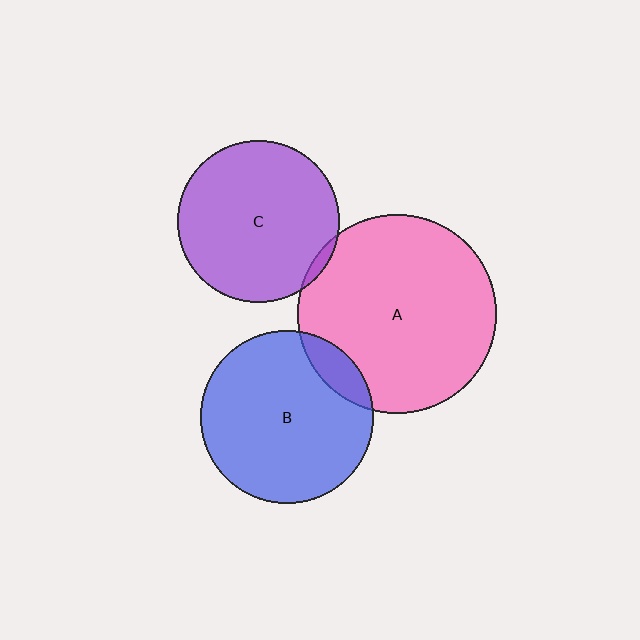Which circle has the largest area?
Circle A (pink).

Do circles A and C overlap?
Yes.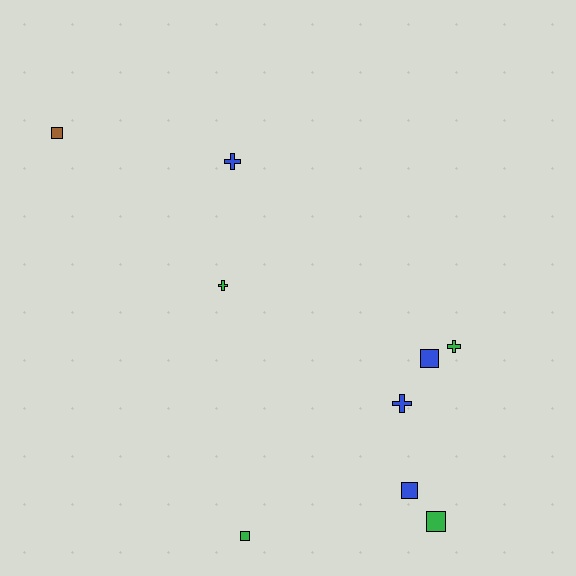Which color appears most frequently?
Green, with 4 objects.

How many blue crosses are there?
There are 2 blue crosses.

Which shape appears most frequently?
Square, with 5 objects.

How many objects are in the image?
There are 9 objects.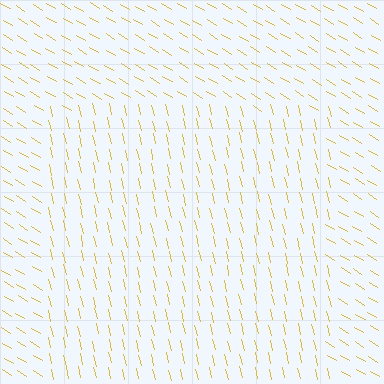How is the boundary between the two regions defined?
The boundary is defined purely by a change in line orientation (approximately 45 degrees difference). All lines are the same color and thickness.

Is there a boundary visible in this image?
Yes, there is a texture boundary formed by a change in line orientation.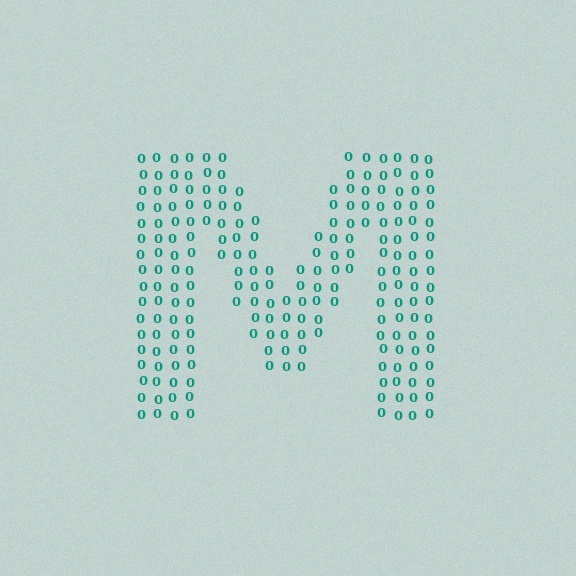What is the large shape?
The large shape is the letter M.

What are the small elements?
The small elements are digit 0's.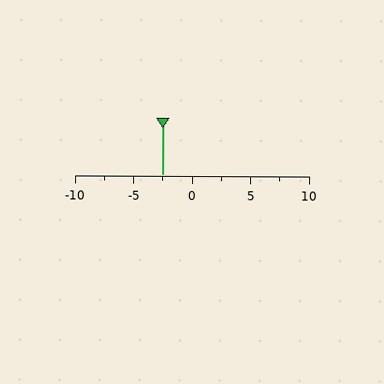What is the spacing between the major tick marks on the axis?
The major ticks are spaced 5 apart.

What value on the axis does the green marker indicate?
The marker indicates approximately -2.5.